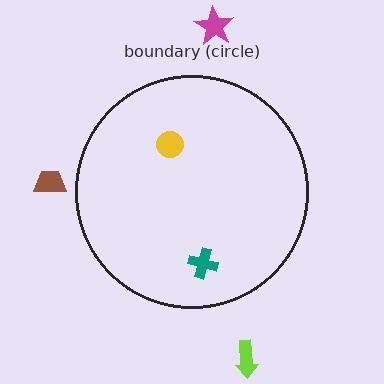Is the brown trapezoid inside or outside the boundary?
Outside.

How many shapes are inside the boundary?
2 inside, 3 outside.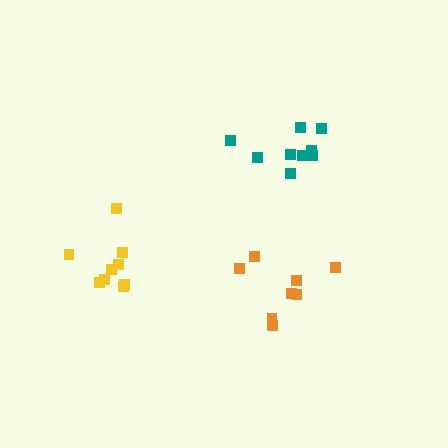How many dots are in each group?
Group 1: 8 dots, Group 2: 9 dots, Group 3: 9 dots (26 total).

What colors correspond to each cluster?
The clusters are colored: orange, yellow, teal.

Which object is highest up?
The teal cluster is topmost.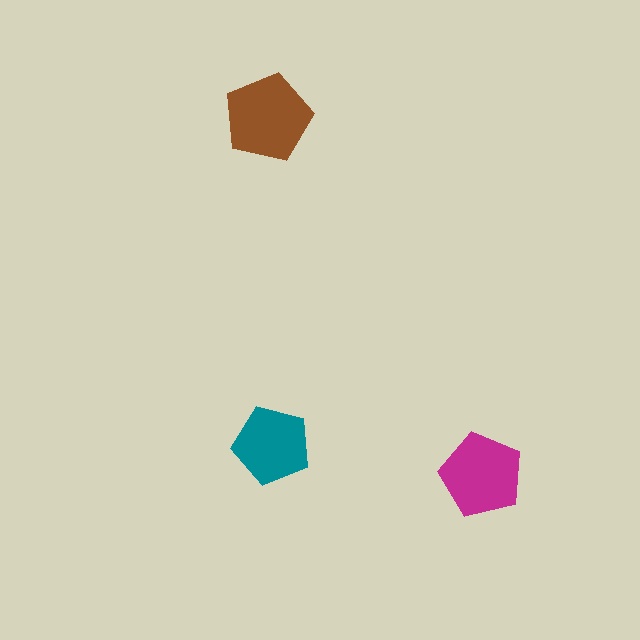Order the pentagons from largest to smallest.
the brown one, the magenta one, the teal one.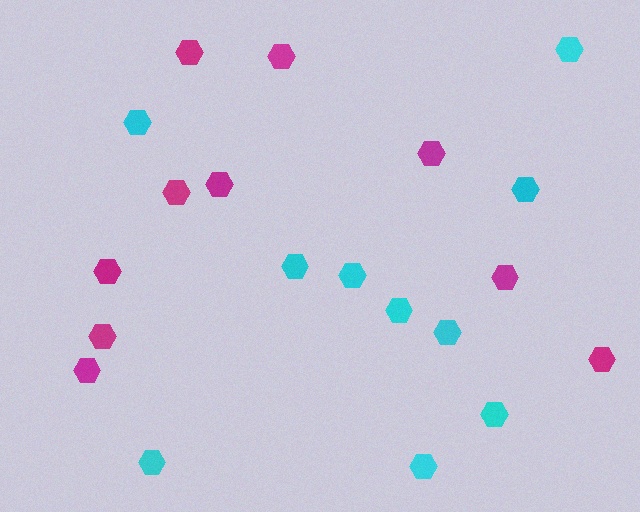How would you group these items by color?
There are 2 groups: one group of cyan hexagons (10) and one group of magenta hexagons (10).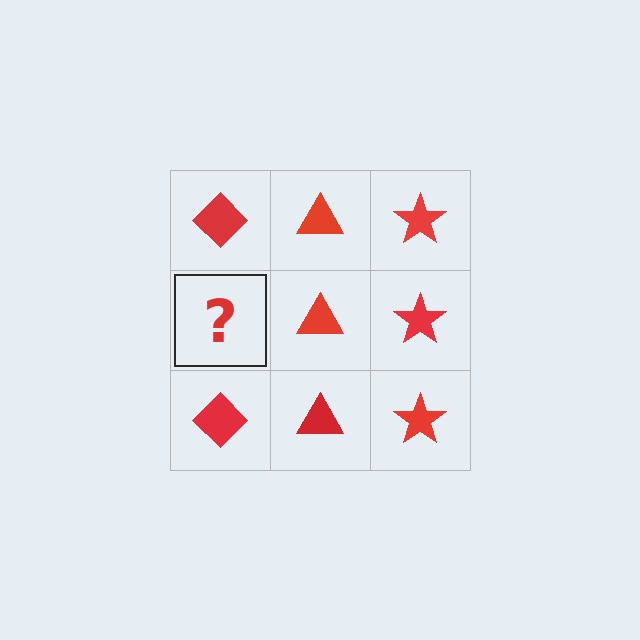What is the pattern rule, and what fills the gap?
The rule is that each column has a consistent shape. The gap should be filled with a red diamond.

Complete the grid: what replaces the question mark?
The question mark should be replaced with a red diamond.